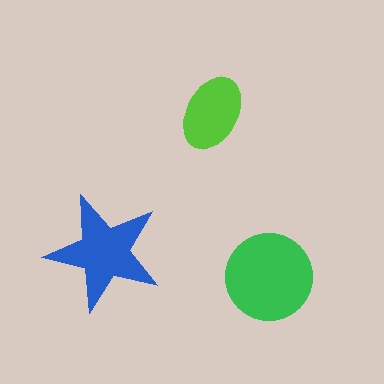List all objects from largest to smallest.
The green circle, the blue star, the lime ellipse.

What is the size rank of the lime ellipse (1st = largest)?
3rd.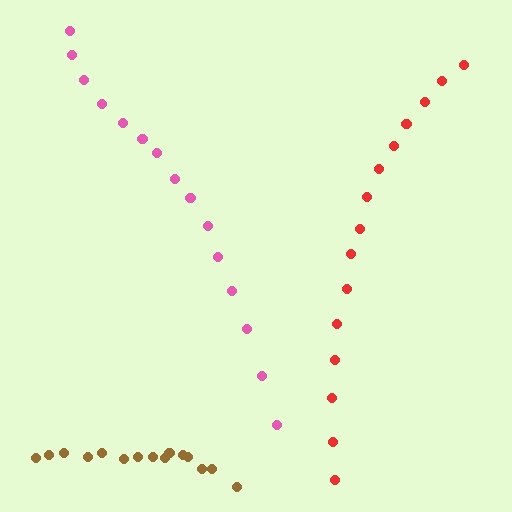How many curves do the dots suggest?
There are 3 distinct paths.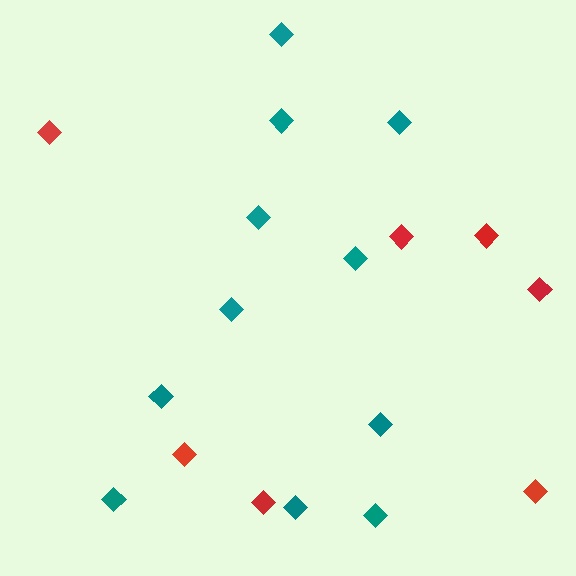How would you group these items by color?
There are 2 groups: one group of red diamonds (7) and one group of teal diamonds (11).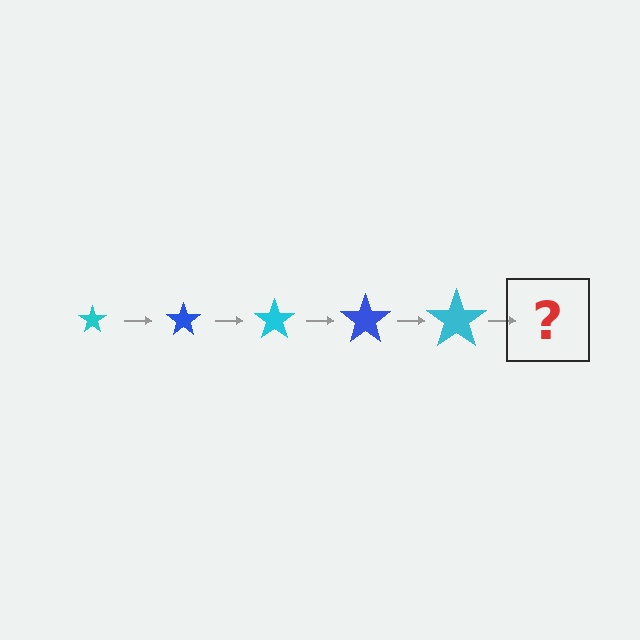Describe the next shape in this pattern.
It should be a blue star, larger than the previous one.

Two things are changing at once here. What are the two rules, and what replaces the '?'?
The two rules are that the star grows larger each step and the color cycles through cyan and blue. The '?' should be a blue star, larger than the previous one.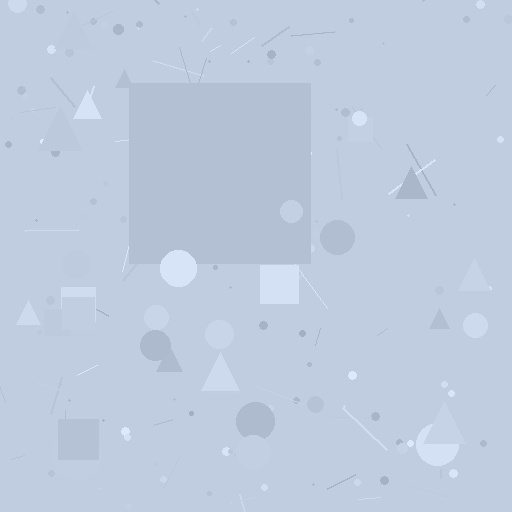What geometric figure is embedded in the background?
A square is embedded in the background.